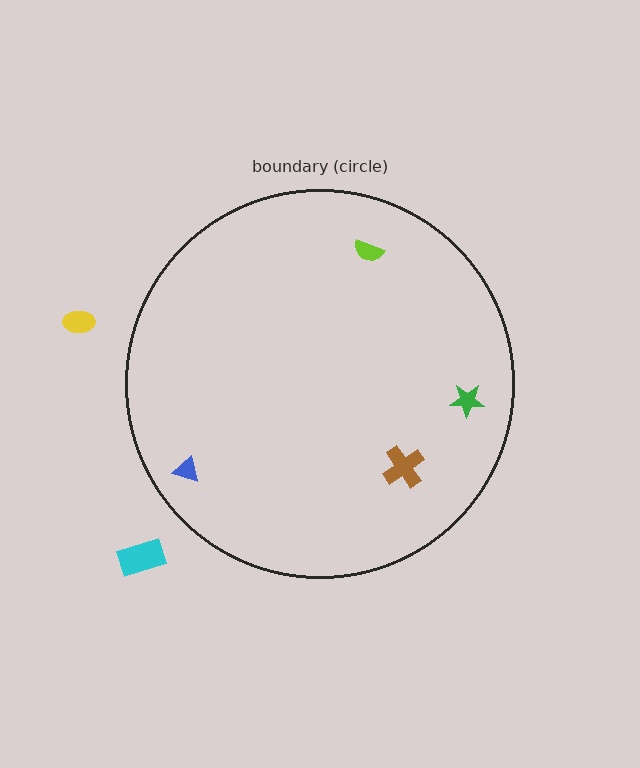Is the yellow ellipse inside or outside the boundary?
Outside.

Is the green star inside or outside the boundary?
Inside.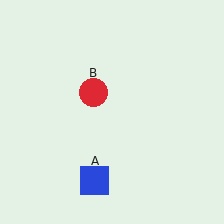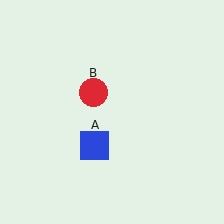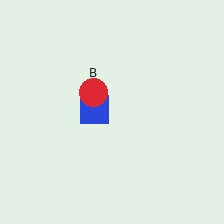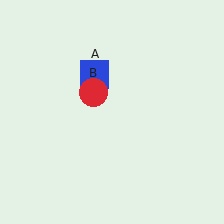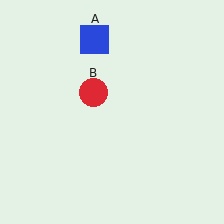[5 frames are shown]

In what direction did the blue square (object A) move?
The blue square (object A) moved up.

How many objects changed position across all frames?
1 object changed position: blue square (object A).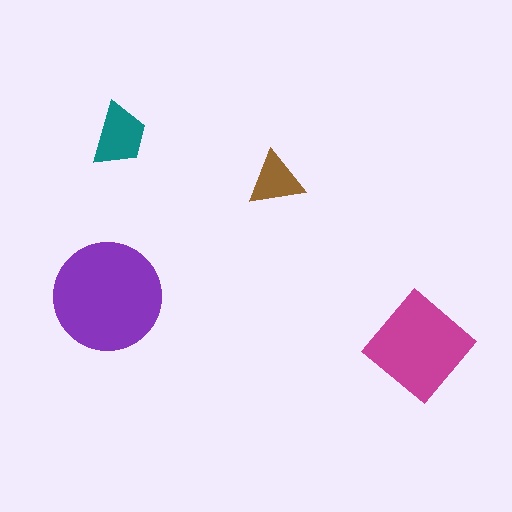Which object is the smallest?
The brown triangle.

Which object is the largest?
The purple circle.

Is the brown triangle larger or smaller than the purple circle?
Smaller.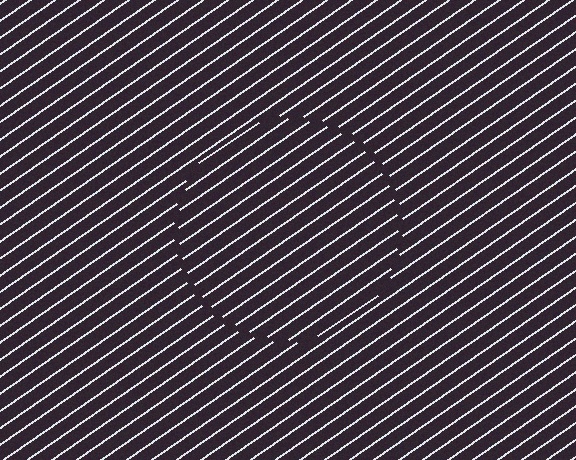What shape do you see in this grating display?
An illusory circle. The interior of the shape contains the same grating, shifted by half a period — the contour is defined by the phase discontinuity where line-ends from the inner and outer gratings abut.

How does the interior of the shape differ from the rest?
The interior of the shape contains the same grating, shifted by half a period — the contour is defined by the phase discontinuity where line-ends from the inner and outer gratings abut.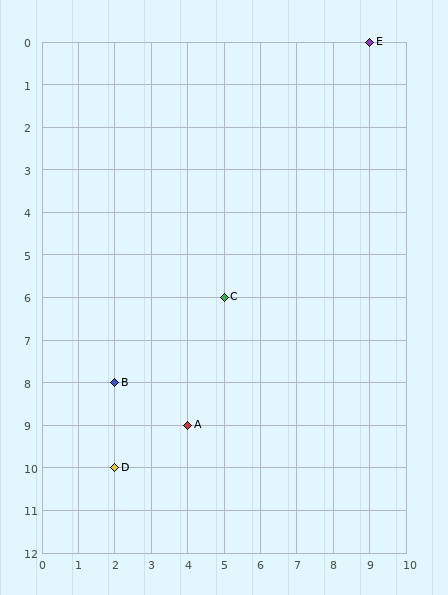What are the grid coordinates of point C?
Point C is at grid coordinates (5, 6).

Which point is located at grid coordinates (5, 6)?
Point C is at (5, 6).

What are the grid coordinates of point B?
Point B is at grid coordinates (2, 8).